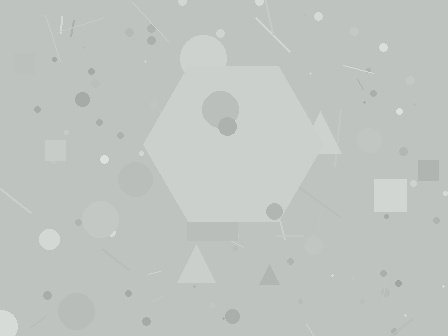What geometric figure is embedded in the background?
A hexagon is embedded in the background.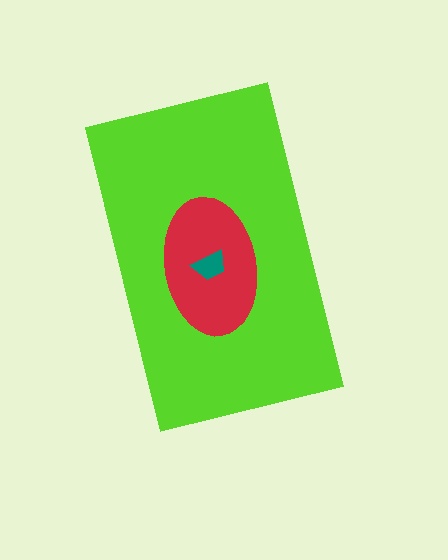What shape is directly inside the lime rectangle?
The red ellipse.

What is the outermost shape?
The lime rectangle.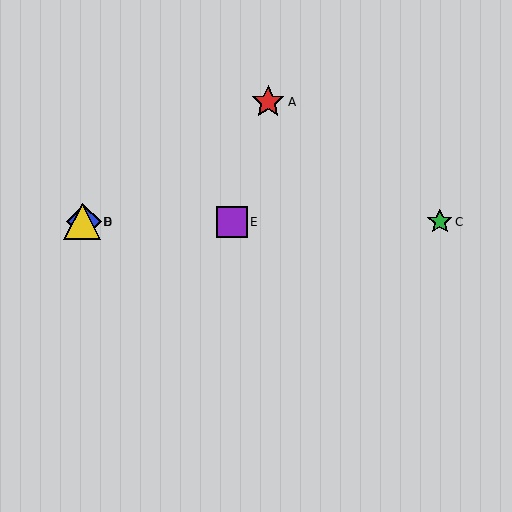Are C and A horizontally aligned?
No, C is at y≈222 and A is at y≈102.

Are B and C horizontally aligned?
Yes, both are at y≈222.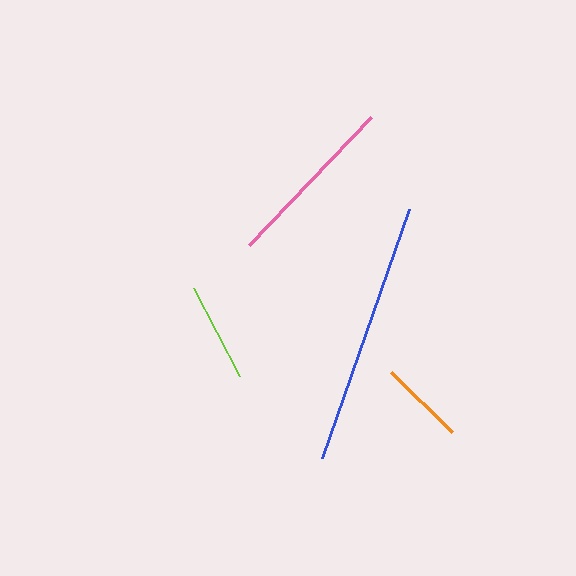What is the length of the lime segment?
The lime segment is approximately 98 pixels long.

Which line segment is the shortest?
The orange line is the shortest at approximately 85 pixels.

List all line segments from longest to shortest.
From longest to shortest: blue, pink, lime, orange.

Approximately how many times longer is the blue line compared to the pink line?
The blue line is approximately 1.5 times the length of the pink line.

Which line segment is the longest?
The blue line is the longest at approximately 263 pixels.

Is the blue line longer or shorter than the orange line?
The blue line is longer than the orange line.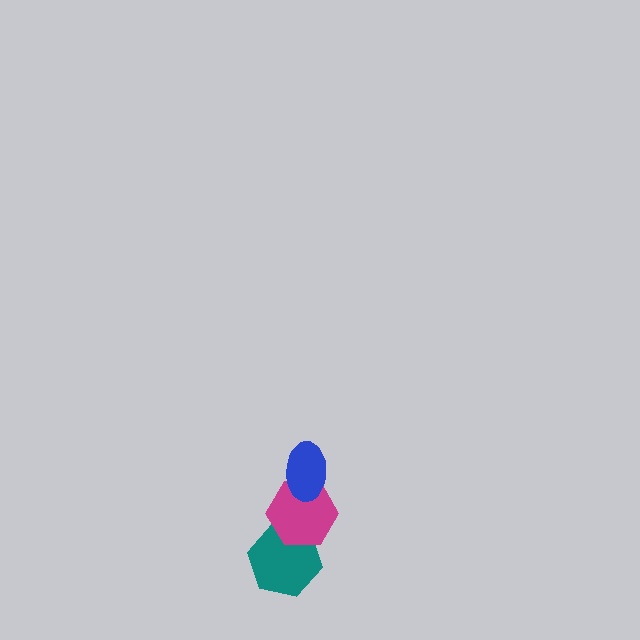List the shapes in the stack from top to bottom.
From top to bottom: the blue ellipse, the magenta hexagon, the teal hexagon.